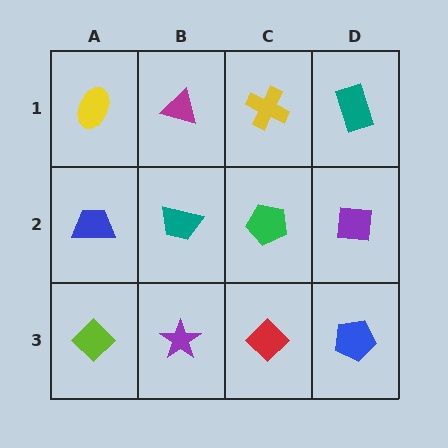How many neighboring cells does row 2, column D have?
3.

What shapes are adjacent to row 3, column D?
A purple square (row 2, column D), a red diamond (row 3, column C).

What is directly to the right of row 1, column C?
A teal rectangle.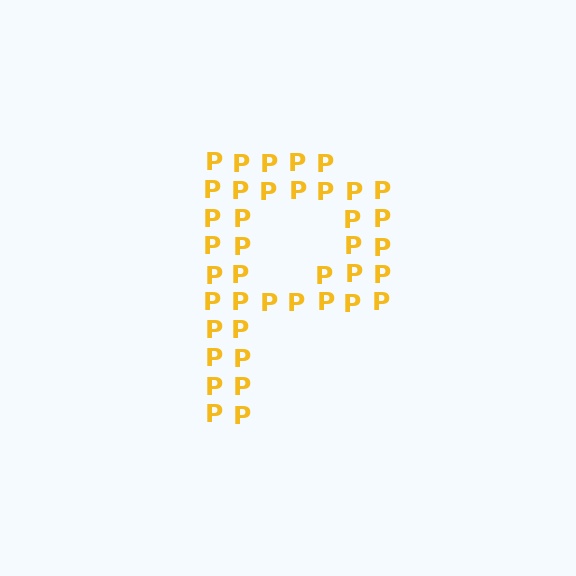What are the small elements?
The small elements are letter P's.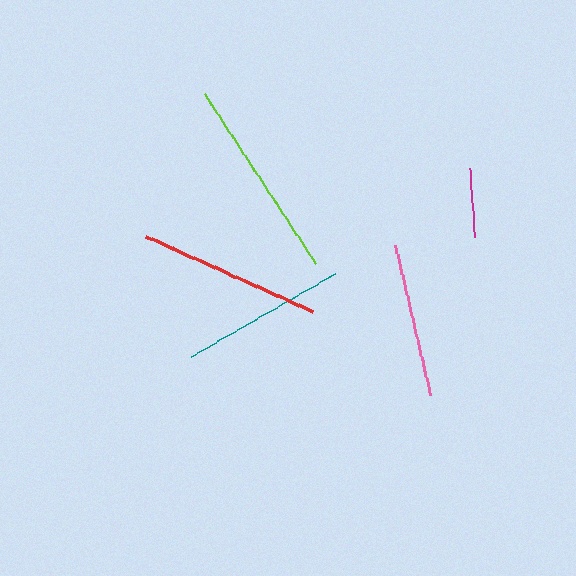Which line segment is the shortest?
The magenta line is the shortest at approximately 68 pixels.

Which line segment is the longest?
The lime line is the longest at approximately 203 pixels.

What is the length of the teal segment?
The teal segment is approximately 167 pixels long.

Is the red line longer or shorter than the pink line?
The red line is longer than the pink line.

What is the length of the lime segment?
The lime segment is approximately 203 pixels long.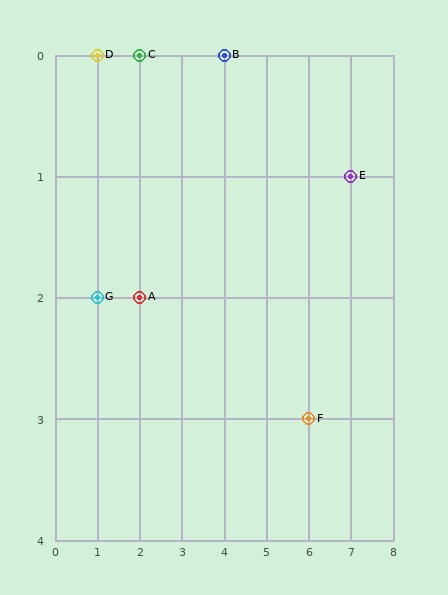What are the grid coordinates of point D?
Point D is at grid coordinates (1, 0).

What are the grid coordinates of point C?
Point C is at grid coordinates (2, 0).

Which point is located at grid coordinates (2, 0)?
Point C is at (2, 0).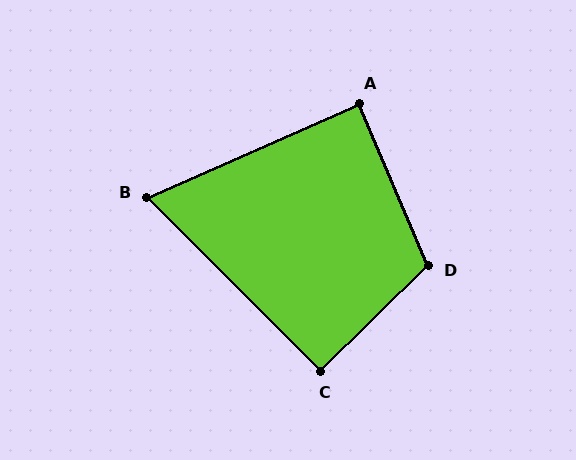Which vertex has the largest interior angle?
D, at approximately 111 degrees.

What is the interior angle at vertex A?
Approximately 89 degrees (approximately right).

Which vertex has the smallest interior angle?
B, at approximately 69 degrees.